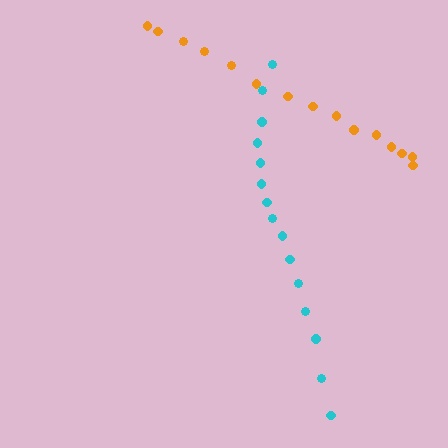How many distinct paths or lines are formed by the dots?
There are 2 distinct paths.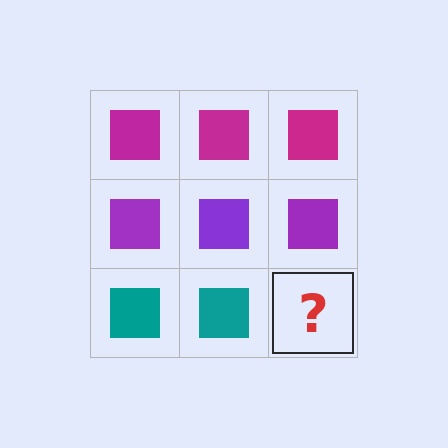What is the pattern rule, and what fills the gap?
The rule is that each row has a consistent color. The gap should be filled with a teal square.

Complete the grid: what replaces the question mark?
The question mark should be replaced with a teal square.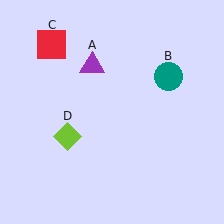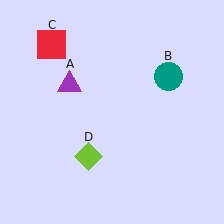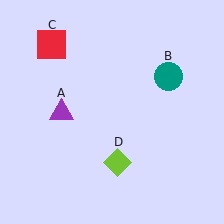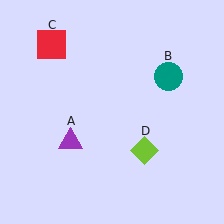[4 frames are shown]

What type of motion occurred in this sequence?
The purple triangle (object A), lime diamond (object D) rotated counterclockwise around the center of the scene.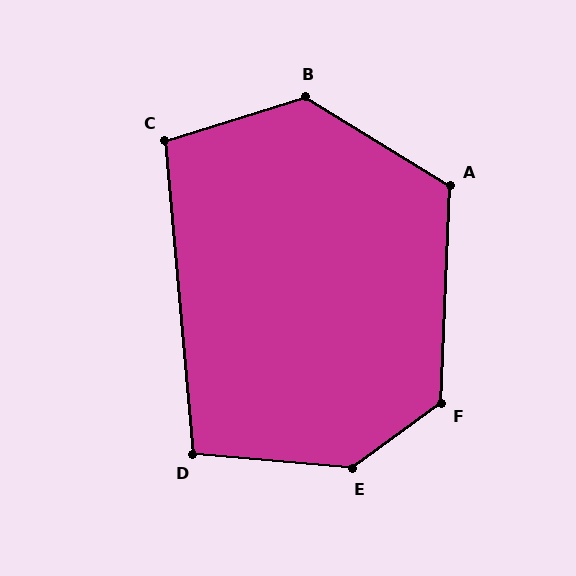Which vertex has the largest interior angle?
E, at approximately 139 degrees.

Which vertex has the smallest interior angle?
D, at approximately 100 degrees.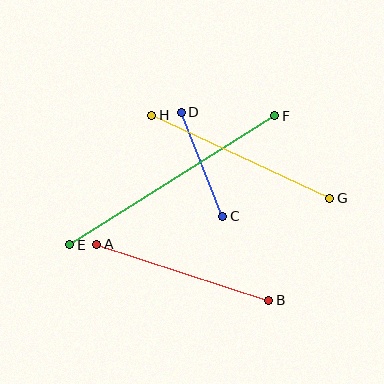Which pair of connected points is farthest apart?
Points E and F are farthest apart.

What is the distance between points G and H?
The distance is approximately 197 pixels.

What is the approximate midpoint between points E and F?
The midpoint is at approximately (172, 180) pixels.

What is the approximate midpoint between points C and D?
The midpoint is at approximately (202, 164) pixels.